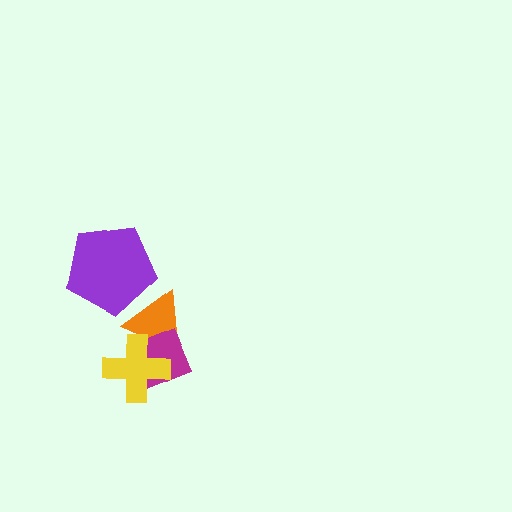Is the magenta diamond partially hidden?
Yes, it is partially covered by another shape.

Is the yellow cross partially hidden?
No, no other shape covers it.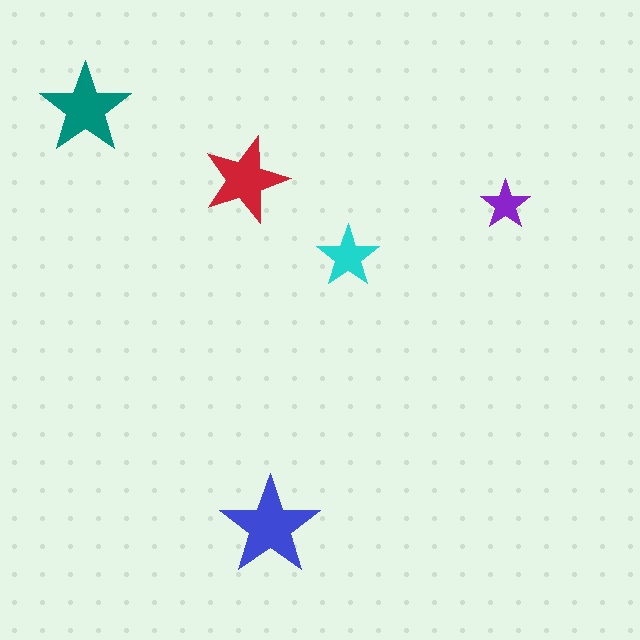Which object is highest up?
The teal star is topmost.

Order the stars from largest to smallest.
the blue one, the teal one, the red one, the cyan one, the purple one.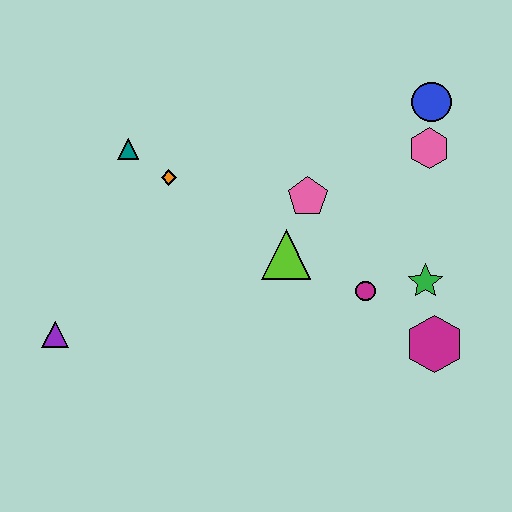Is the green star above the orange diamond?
No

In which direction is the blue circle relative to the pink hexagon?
The blue circle is above the pink hexagon.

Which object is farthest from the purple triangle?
The blue circle is farthest from the purple triangle.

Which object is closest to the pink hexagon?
The blue circle is closest to the pink hexagon.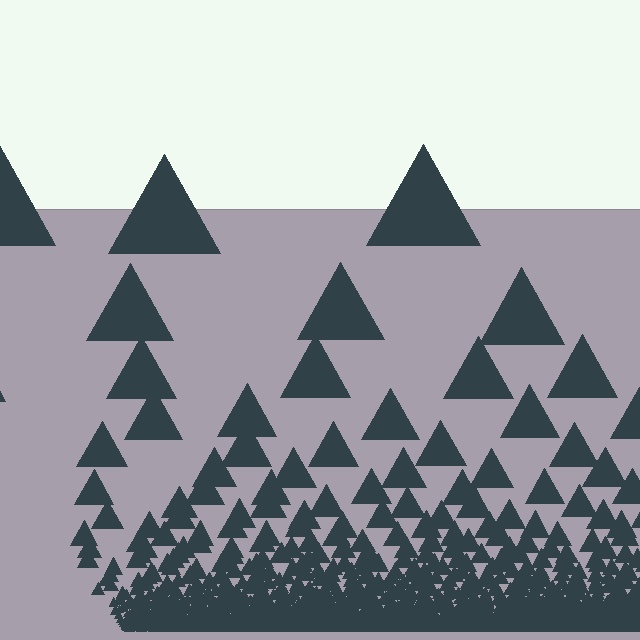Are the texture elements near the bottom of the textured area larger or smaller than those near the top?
Smaller. The gradient is inverted — elements near the bottom are smaller and denser.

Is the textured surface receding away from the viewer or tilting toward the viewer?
The surface appears to tilt toward the viewer. Texture elements get larger and sparser toward the top.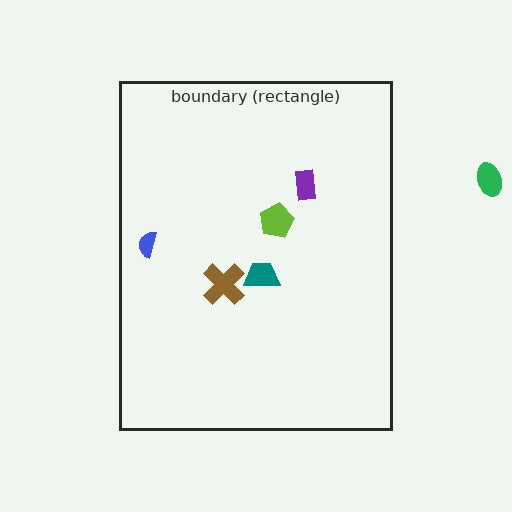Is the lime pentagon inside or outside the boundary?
Inside.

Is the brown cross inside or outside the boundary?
Inside.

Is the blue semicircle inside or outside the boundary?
Inside.